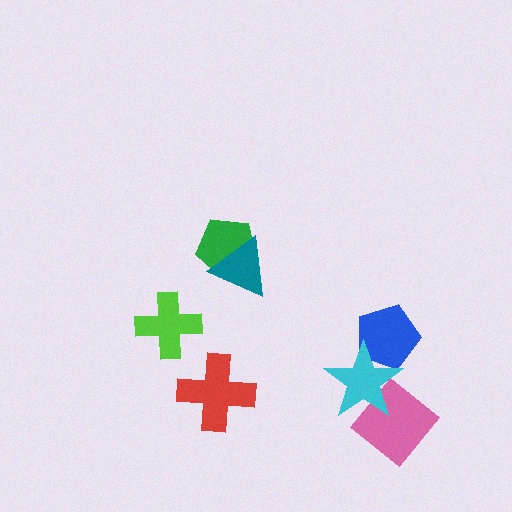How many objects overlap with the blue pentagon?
1 object overlaps with the blue pentagon.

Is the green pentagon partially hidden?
Yes, it is partially covered by another shape.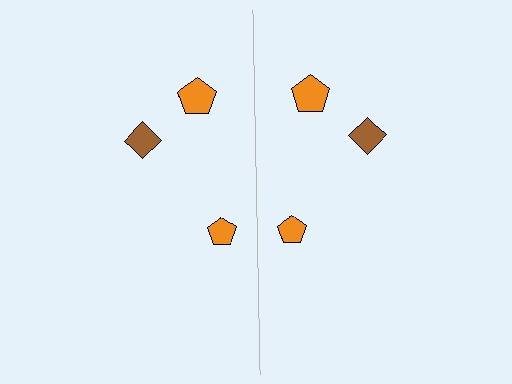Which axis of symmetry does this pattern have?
The pattern has a vertical axis of symmetry running through the center of the image.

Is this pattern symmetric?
Yes, this pattern has bilateral (reflection) symmetry.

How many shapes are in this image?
There are 6 shapes in this image.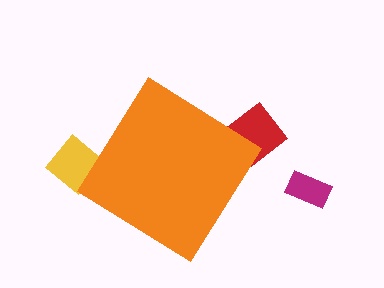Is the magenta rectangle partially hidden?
No, the magenta rectangle is fully visible.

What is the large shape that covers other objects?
An orange diamond.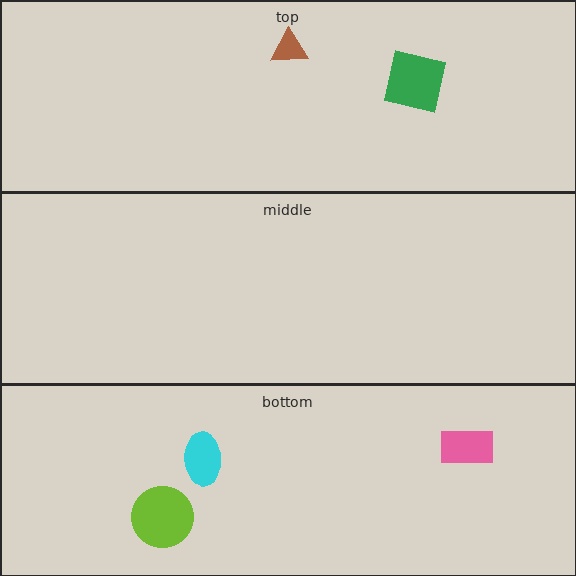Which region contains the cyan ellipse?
The bottom region.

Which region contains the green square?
The top region.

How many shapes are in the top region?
2.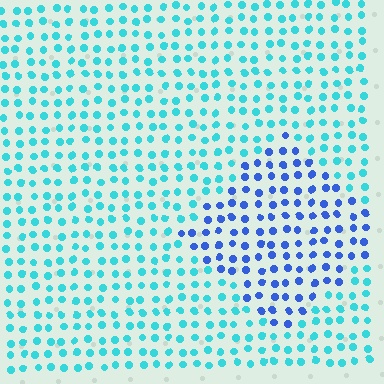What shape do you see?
I see a diamond.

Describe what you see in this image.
The image is filled with small cyan elements in a uniform arrangement. A diamond-shaped region is visible where the elements are tinted to a slightly different hue, forming a subtle color boundary.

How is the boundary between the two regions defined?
The boundary is defined purely by a slight shift in hue (about 43 degrees). Spacing, size, and orientation are identical on both sides.